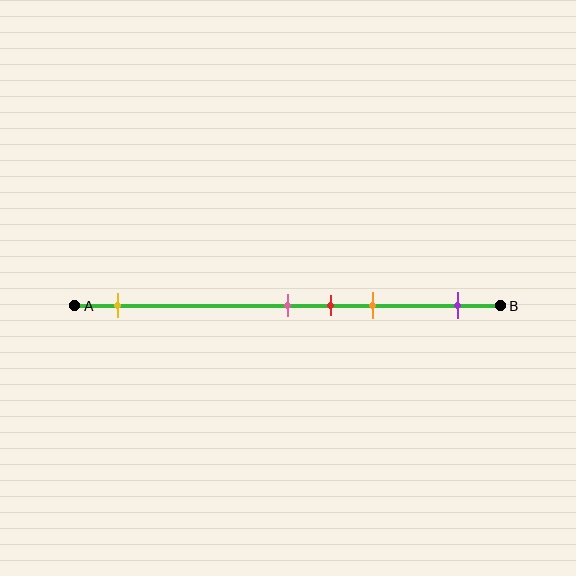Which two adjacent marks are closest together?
The pink and red marks are the closest adjacent pair.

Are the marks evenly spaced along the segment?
No, the marks are not evenly spaced.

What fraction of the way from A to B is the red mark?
The red mark is approximately 60% (0.6) of the way from A to B.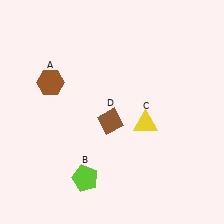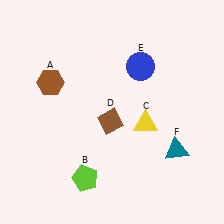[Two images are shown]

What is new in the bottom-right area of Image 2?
A teal triangle (F) was added in the bottom-right area of Image 2.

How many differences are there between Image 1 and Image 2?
There are 2 differences between the two images.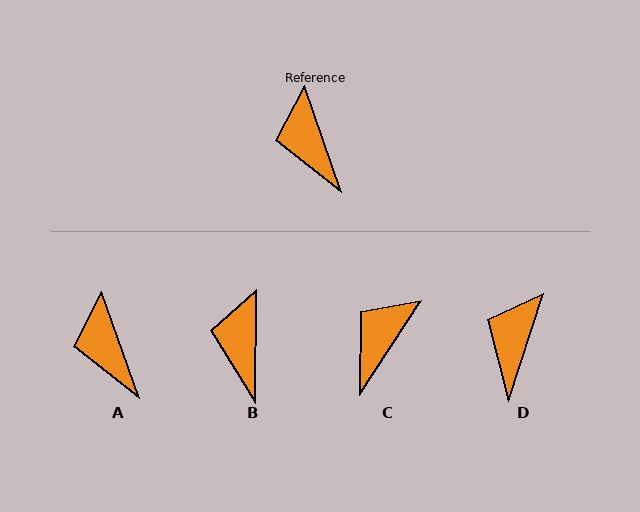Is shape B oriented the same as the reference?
No, it is off by about 20 degrees.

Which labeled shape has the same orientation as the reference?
A.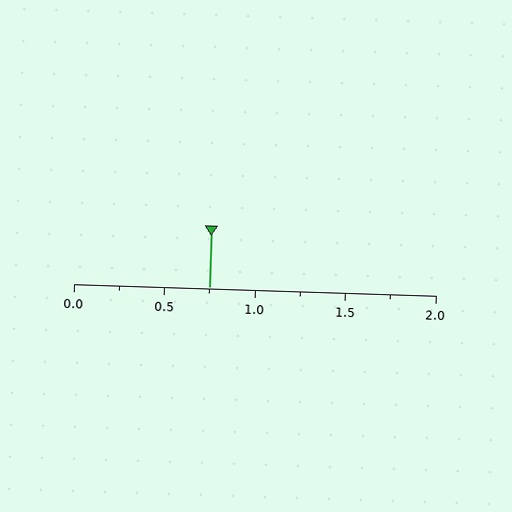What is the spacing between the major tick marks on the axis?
The major ticks are spaced 0.5 apart.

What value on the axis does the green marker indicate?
The marker indicates approximately 0.75.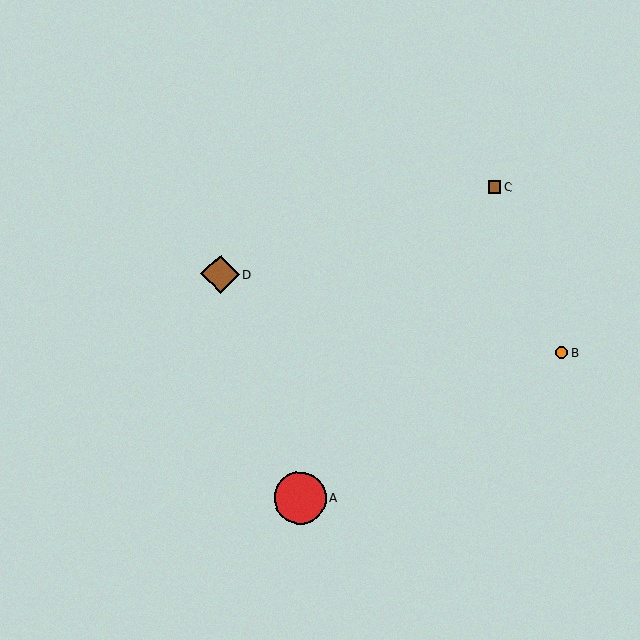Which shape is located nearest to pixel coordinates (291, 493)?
The red circle (labeled A) at (300, 498) is nearest to that location.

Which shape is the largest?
The red circle (labeled A) is the largest.